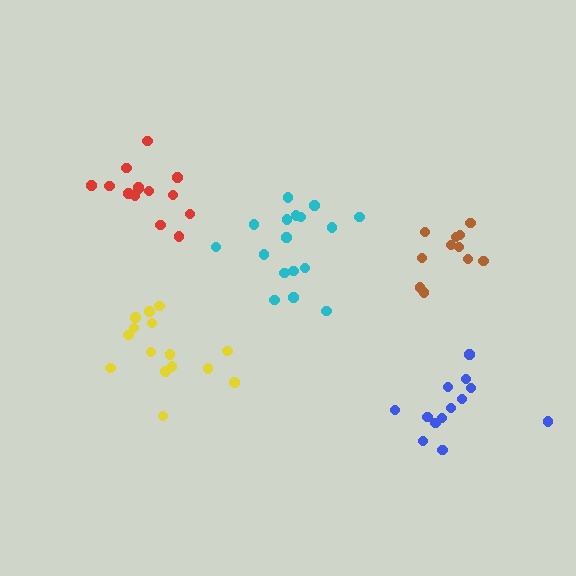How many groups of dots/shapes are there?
There are 5 groups.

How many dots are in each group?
Group 1: 17 dots, Group 2: 11 dots, Group 3: 13 dots, Group 4: 14 dots, Group 5: 15 dots (70 total).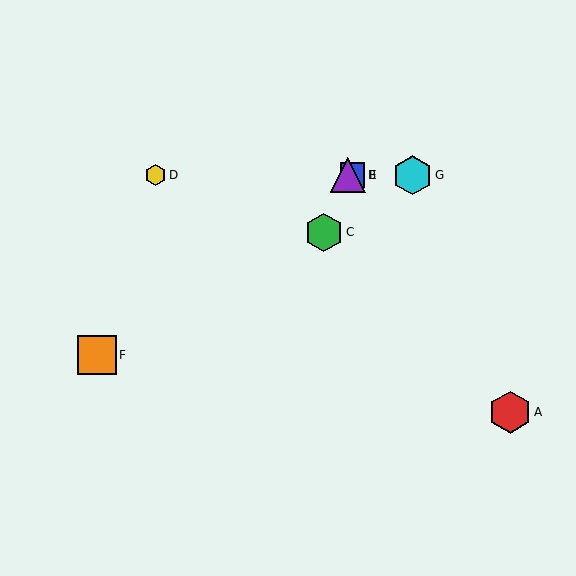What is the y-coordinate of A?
Object A is at y≈412.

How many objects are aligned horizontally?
4 objects (B, D, E, G) are aligned horizontally.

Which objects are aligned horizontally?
Objects B, D, E, G are aligned horizontally.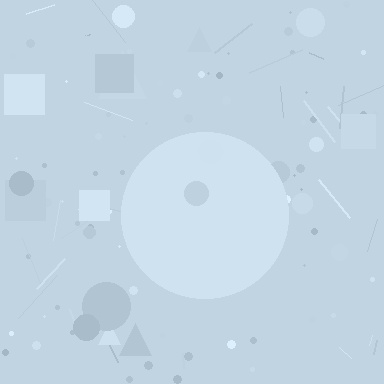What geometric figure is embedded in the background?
A circle is embedded in the background.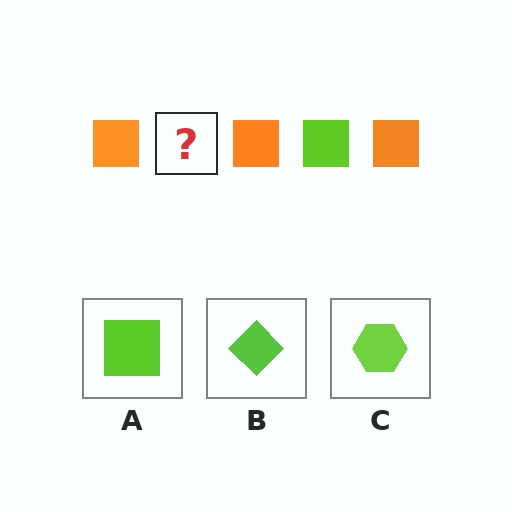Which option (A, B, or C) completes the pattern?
A.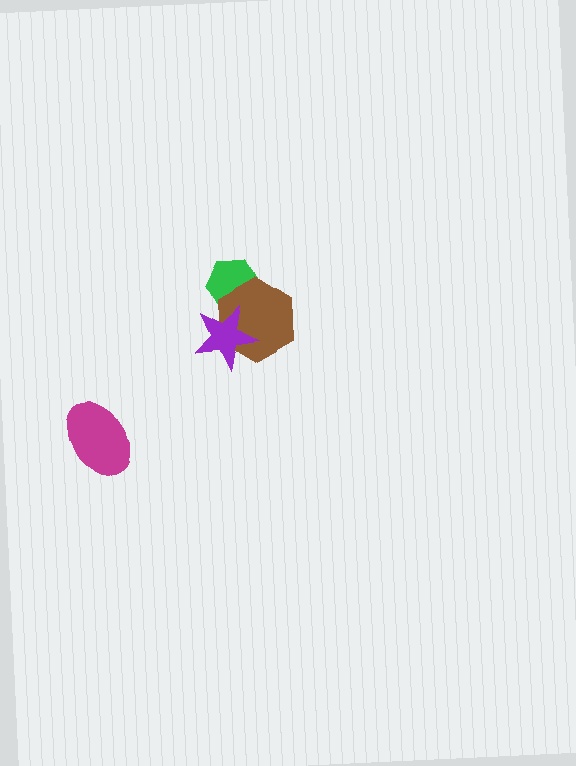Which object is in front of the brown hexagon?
The purple star is in front of the brown hexagon.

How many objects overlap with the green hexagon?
2 objects overlap with the green hexagon.